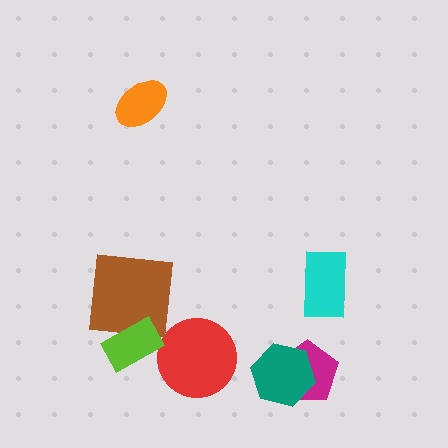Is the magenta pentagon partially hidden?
Yes, it is partially covered by another shape.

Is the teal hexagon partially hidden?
No, no other shape covers it.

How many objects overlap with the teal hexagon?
1 object overlaps with the teal hexagon.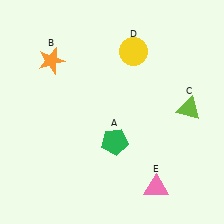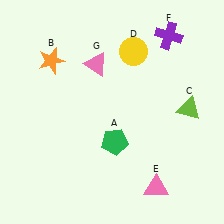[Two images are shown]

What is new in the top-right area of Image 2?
A purple cross (F) was added in the top-right area of Image 2.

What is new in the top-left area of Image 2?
A pink triangle (G) was added in the top-left area of Image 2.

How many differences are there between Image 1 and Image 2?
There are 2 differences between the two images.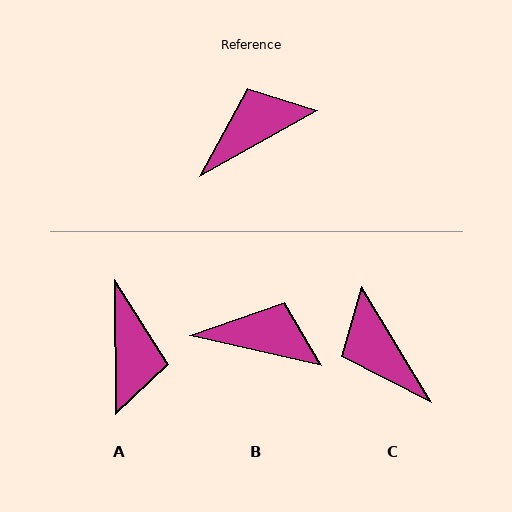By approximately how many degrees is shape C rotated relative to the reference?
Approximately 92 degrees counter-clockwise.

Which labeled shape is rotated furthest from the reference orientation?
A, about 119 degrees away.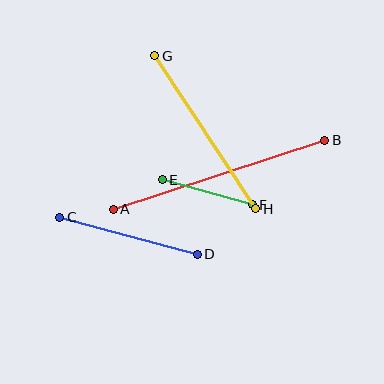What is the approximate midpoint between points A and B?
The midpoint is at approximately (219, 175) pixels.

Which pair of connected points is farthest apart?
Points A and B are farthest apart.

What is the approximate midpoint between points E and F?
The midpoint is at approximately (207, 192) pixels.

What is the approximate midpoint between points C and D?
The midpoint is at approximately (128, 236) pixels.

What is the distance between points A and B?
The distance is approximately 223 pixels.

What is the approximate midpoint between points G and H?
The midpoint is at approximately (205, 132) pixels.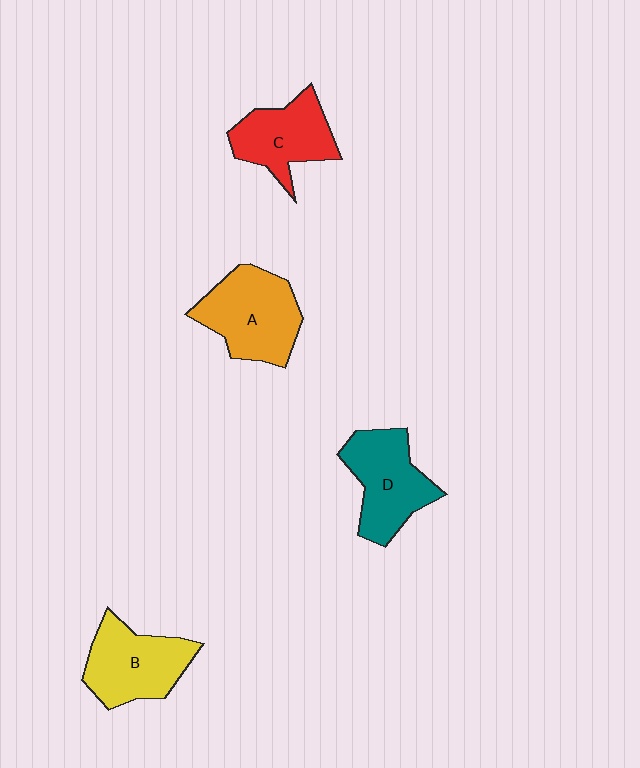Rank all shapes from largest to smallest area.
From largest to smallest: A (orange), D (teal), B (yellow), C (red).